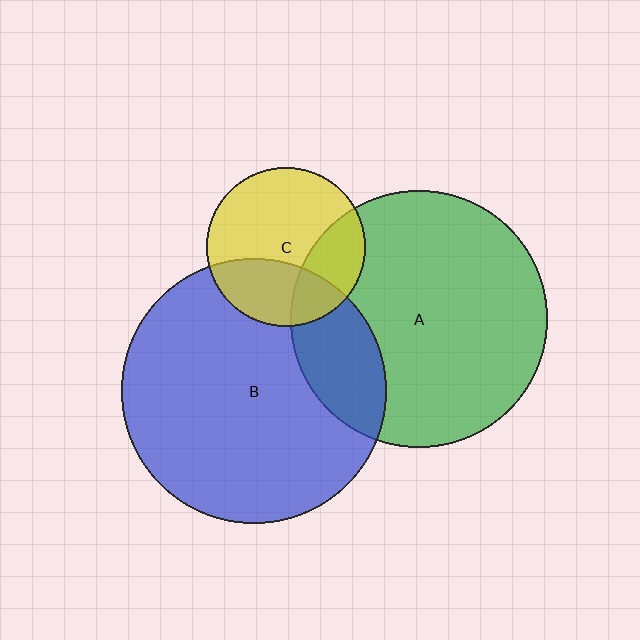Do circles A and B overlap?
Yes.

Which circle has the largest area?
Circle B (blue).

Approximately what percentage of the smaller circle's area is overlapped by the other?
Approximately 20%.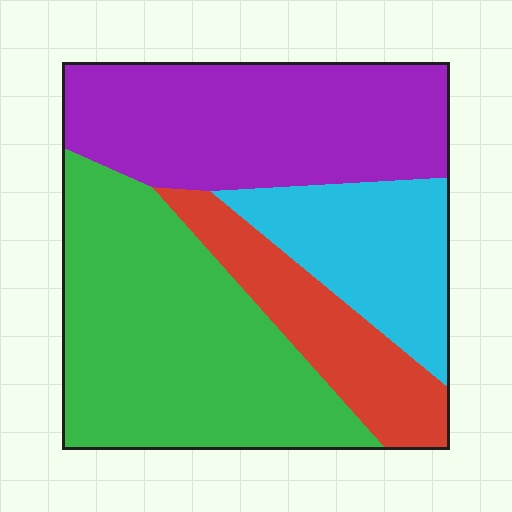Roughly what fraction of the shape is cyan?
Cyan takes up about one sixth (1/6) of the shape.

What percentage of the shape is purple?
Purple takes up about one third (1/3) of the shape.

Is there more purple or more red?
Purple.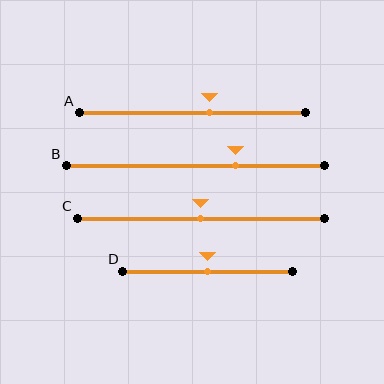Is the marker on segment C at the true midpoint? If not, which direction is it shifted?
Yes, the marker on segment C is at the true midpoint.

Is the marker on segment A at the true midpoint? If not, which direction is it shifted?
No, the marker on segment A is shifted to the right by about 7% of the segment length.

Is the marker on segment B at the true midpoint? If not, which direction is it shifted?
No, the marker on segment B is shifted to the right by about 16% of the segment length.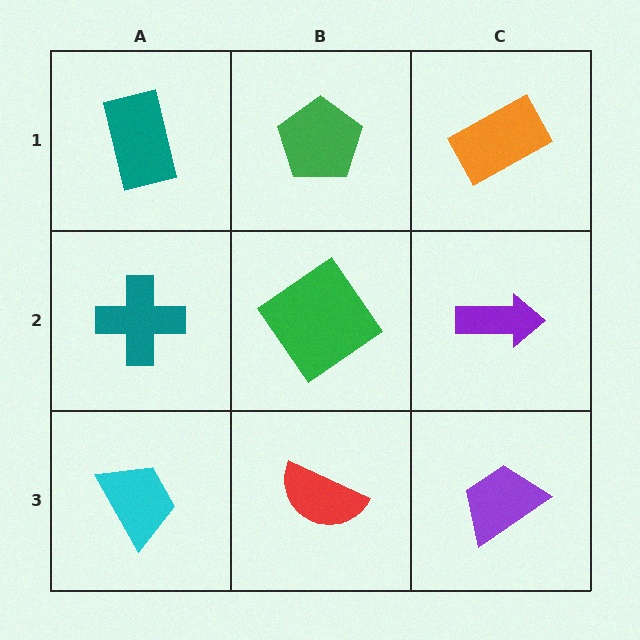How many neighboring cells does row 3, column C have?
2.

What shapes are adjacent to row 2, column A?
A teal rectangle (row 1, column A), a cyan trapezoid (row 3, column A), a green diamond (row 2, column B).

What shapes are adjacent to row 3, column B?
A green diamond (row 2, column B), a cyan trapezoid (row 3, column A), a purple trapezoid (row 3, column C).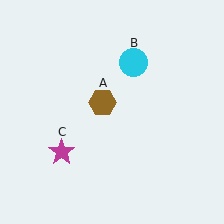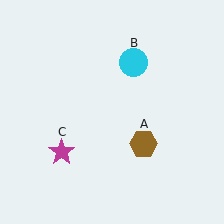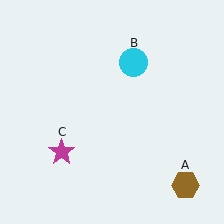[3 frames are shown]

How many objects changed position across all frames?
1 object changed position: brown hexagon (object A).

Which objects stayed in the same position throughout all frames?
Cyan circle (object B) and magenta star (object C) remained stationary.